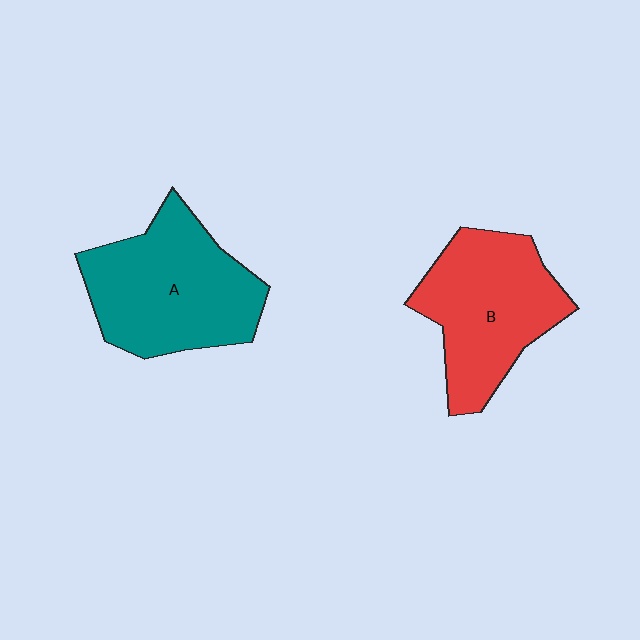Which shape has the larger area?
Shape A (teal).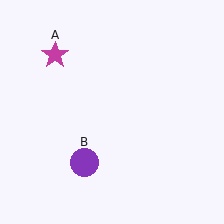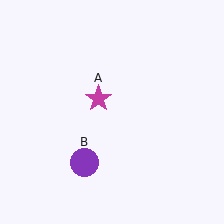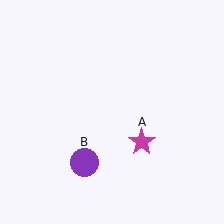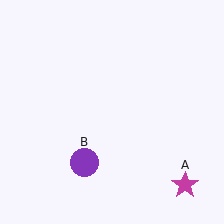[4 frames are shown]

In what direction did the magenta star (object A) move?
The magenta star (object A) moved down and to the right.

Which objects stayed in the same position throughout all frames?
Purple circle (object B) remained stationary.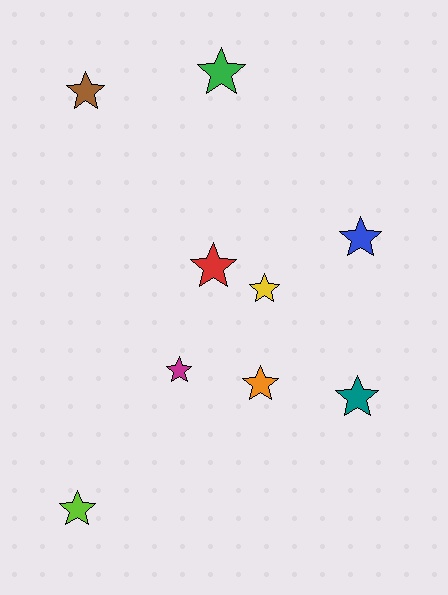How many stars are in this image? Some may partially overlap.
There are 9 stars.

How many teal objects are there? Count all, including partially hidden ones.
There is 1 teal object.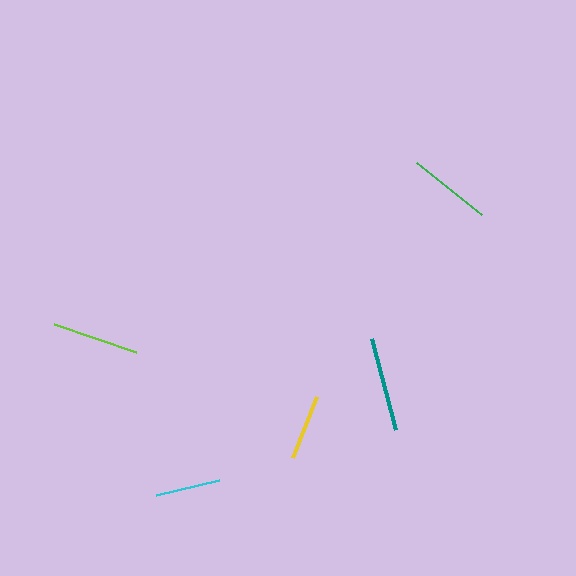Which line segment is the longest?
The teal line is the longest at approximately 94 pixels.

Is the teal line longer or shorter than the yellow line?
The teal line is longer than the yellow line.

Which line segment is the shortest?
The cyan line is the shortest at approximately 64 pixels.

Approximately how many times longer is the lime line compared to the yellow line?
The lime line is approximately 1.3 times the length of the yellow line.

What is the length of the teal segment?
The teal segment is approximately 94 pixels long.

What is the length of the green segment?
The green segment is approximately 83 pixels long.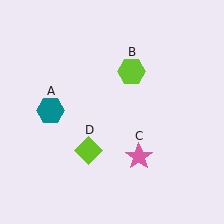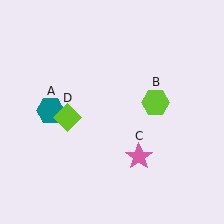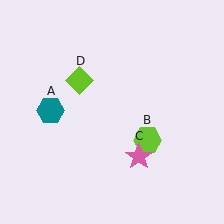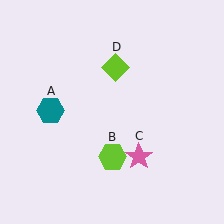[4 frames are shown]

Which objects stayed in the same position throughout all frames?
Teal hexagon (object A) and pink star (object C) remained stationary.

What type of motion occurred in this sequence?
The lime hexagon (object B), lime diamond (object D) rotated clockwise around the center of the scene.